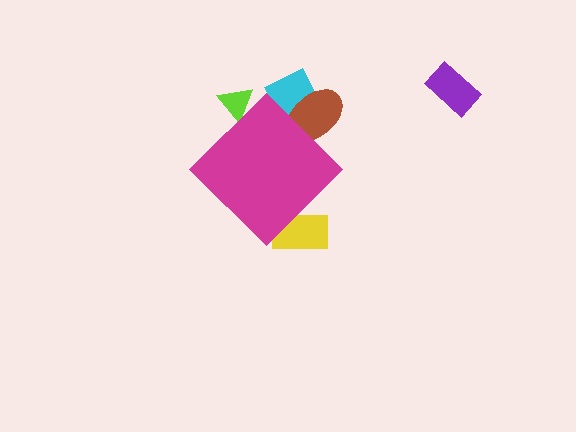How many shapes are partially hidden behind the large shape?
4 shapes are partially hidden.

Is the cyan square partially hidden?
Yes, the cyan square is partially hidden behind the magenta diamond.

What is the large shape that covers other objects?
A magenta diamond.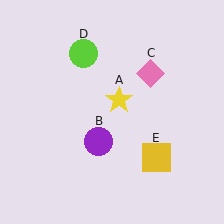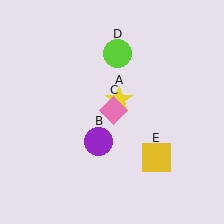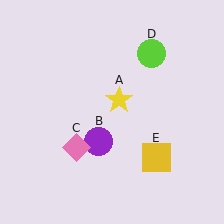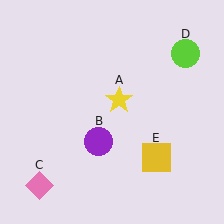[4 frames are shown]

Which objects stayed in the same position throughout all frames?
Yellow star (object A) and purple circle (object B) and yellow square (object E) remained stationary.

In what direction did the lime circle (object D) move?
The lime circle (object D) moved right.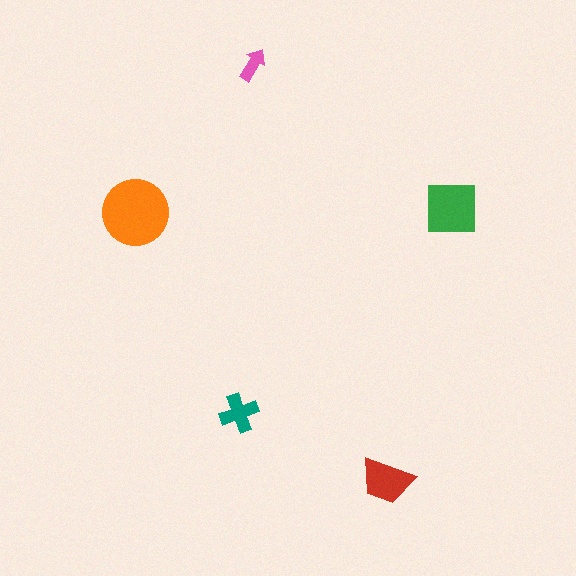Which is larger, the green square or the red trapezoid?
The green square.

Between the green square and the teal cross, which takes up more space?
The green square.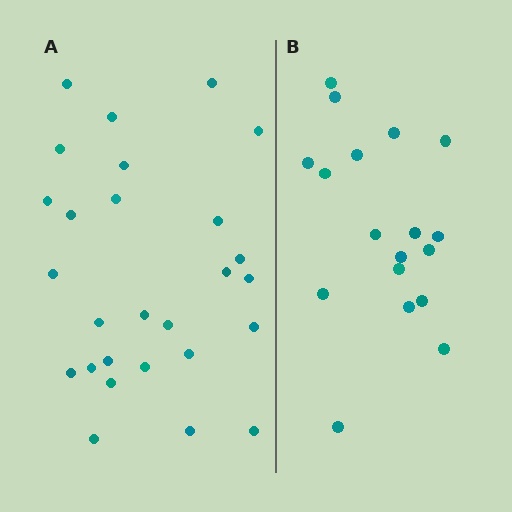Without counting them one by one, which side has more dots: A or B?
Region A (the left region) has more dots.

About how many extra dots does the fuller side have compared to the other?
Region A has roughly 8 or so more dots than region B.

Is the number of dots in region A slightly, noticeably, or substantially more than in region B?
Region A has substantially more. The ratio is roughly 1.5 to 1.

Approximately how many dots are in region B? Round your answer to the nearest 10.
About 20 dots. (The exact count is 18, which rounds to 20.)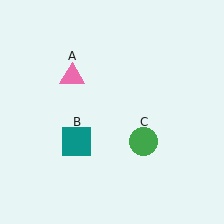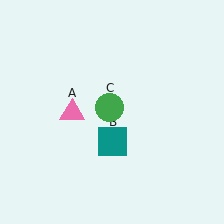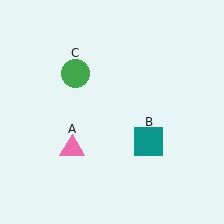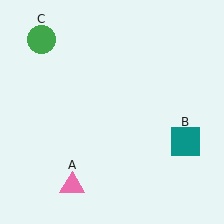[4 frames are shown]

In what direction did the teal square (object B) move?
The teal square (object B) moved right.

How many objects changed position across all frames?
3 objects changed position: pink triangle (object A), teal square (object B), green circle (object C).